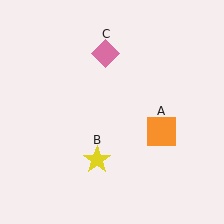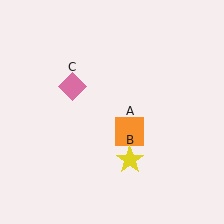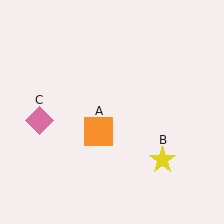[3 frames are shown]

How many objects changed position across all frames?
3 objects changed position: orange square (object A), yellow star (object B), pink diamond (object C).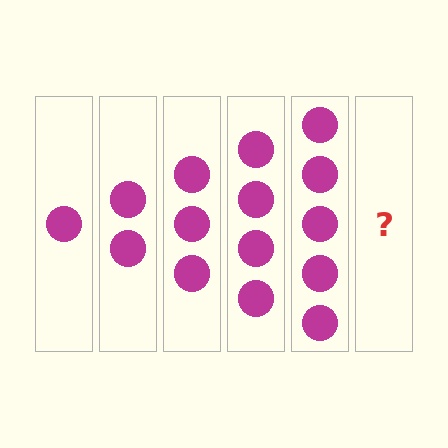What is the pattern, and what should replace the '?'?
The pattern is that each step adds one more circle. The '?' should be 6 circles.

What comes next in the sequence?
The next element should be 6 circles.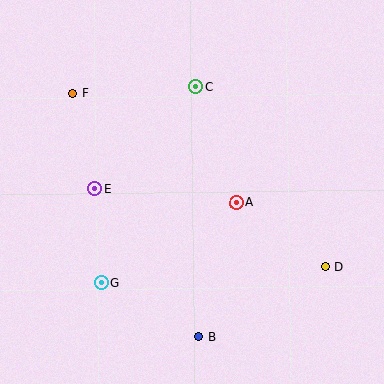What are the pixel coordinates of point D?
Point D is at (325, 267).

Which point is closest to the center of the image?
Point A at (236, 203) is closest to the center.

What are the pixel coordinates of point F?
Point F is at (72, 93).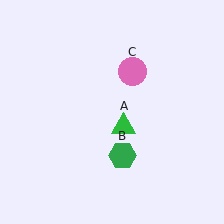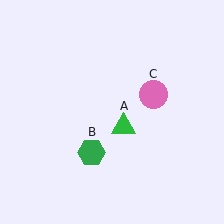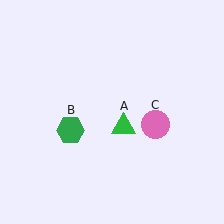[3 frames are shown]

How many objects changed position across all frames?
2 objects changed position: green hexagon (object B), pink circle (object C).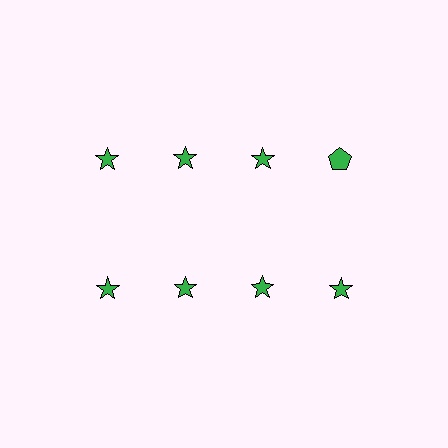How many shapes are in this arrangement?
There are 8 shapes arranged in a grid pattern.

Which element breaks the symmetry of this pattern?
The green pentagon in the top row, second from right column breaks the symmetry. All other shapes are green stars.